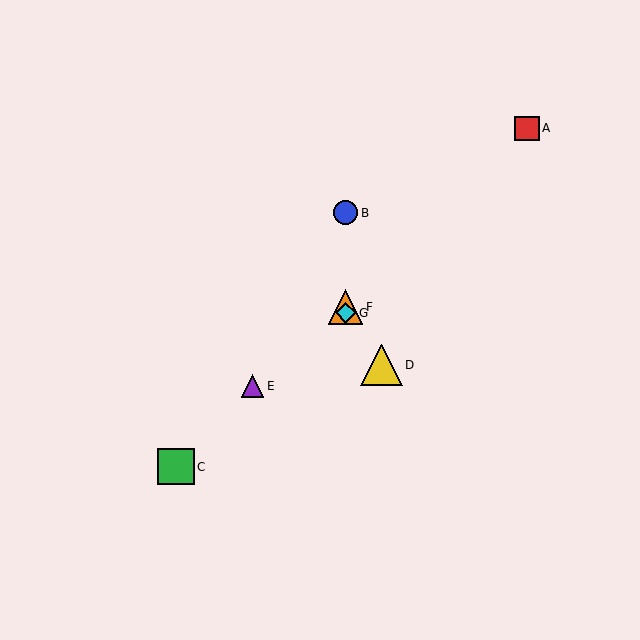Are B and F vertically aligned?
Yes, both are at x≈346.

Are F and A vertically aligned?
No, F is at x≈346 and A is at x≈527.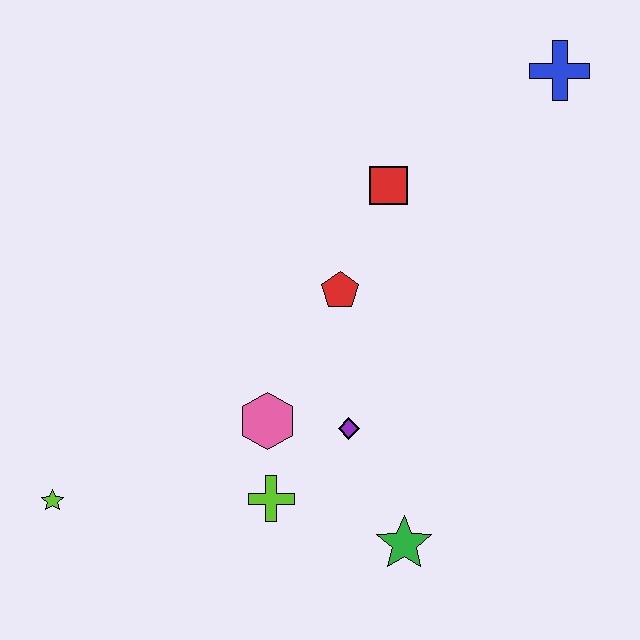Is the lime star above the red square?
No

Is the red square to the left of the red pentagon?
No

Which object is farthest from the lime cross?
The blue cross is farthest from the lime cross.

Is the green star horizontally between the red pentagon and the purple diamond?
No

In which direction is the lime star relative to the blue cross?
The lime star is to the left of the blue cross.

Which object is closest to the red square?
The red pentagon is closest to the red square.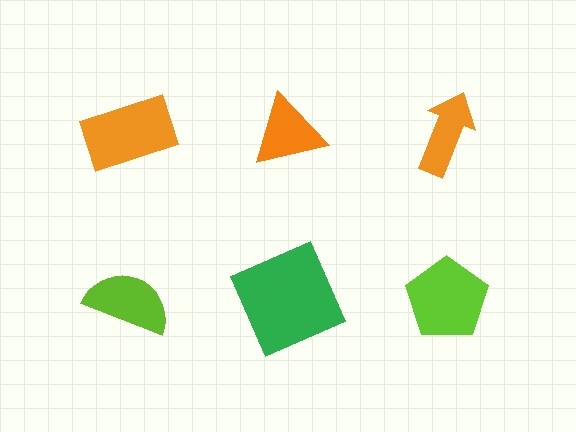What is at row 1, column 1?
An orange rectangle.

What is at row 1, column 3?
An orange arrow.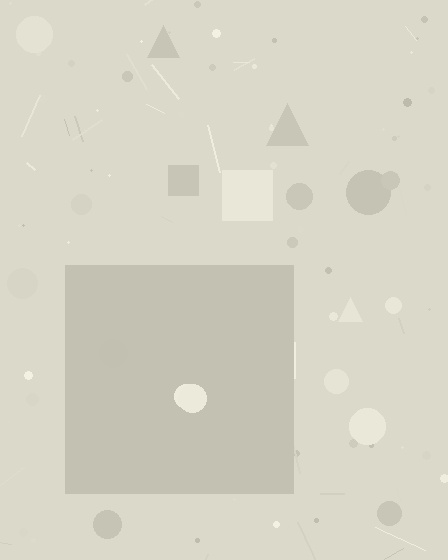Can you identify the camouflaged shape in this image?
The camouflaged shape is a square.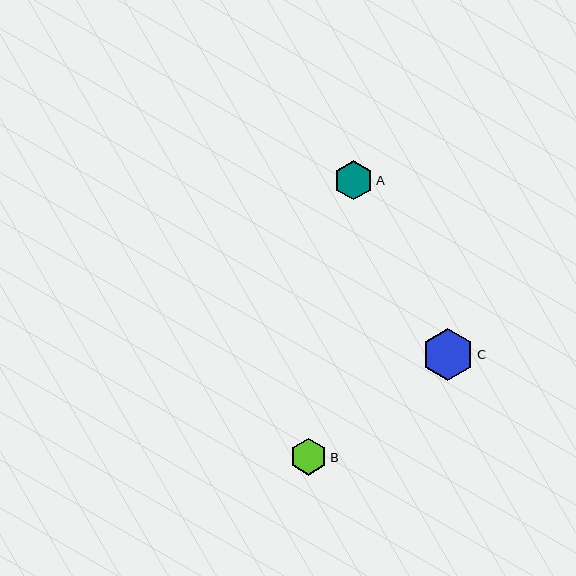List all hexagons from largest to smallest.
From largest to smallest: C, A, B.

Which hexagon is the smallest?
Hexagon B is the smallest with a size of approximately 37 pixels.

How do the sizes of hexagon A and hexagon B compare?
Hexagon A and hexagon B are approximately the same size.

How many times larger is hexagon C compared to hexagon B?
Hexagon C is approximately 1.4 times the size of hexagon B.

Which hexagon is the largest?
Hexagon C is the largest with a size of approximately 52 pixels.